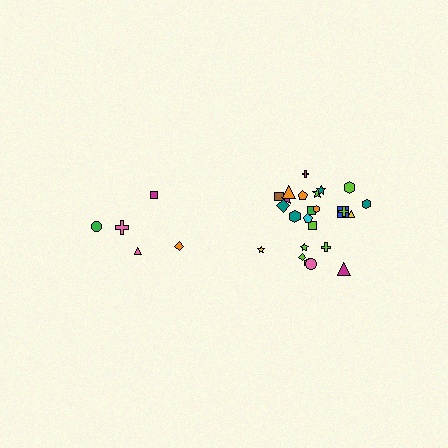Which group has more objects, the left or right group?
The right group.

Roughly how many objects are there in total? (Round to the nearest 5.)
Roughly 30 objects in total.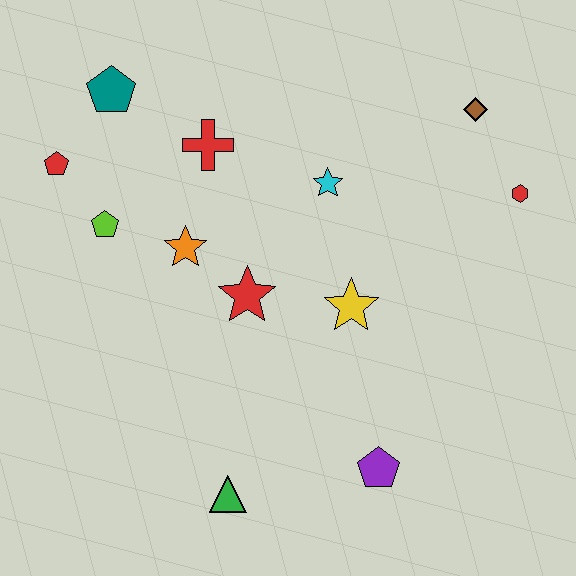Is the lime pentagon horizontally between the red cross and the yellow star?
No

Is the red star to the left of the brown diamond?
Yes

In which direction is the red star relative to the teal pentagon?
The red star is below the teal pentagon.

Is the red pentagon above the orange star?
Yes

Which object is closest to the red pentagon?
The lime pentagon is closest to the red pentagon.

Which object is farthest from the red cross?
The purple pentagon is farthest from the red cross.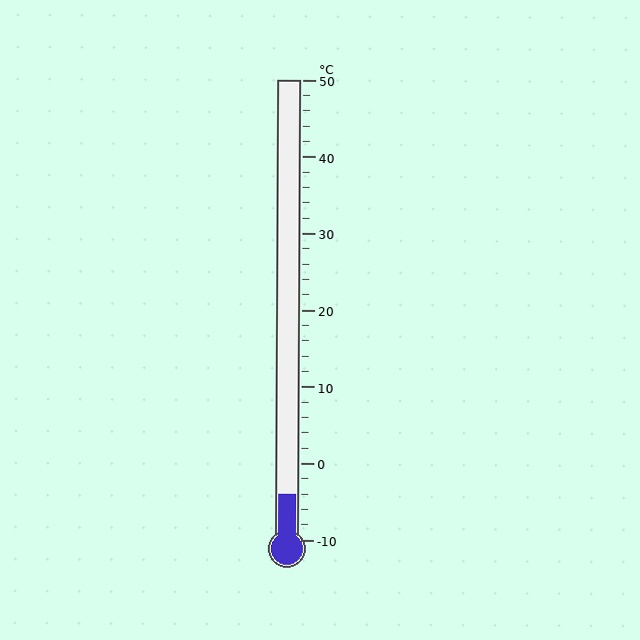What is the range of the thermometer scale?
The thermometer scale ranges from -10°C to 50°C.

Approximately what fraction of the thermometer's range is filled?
The thermometer is filled to approximately 10% of its range.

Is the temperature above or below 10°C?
The temperature is below 10°C.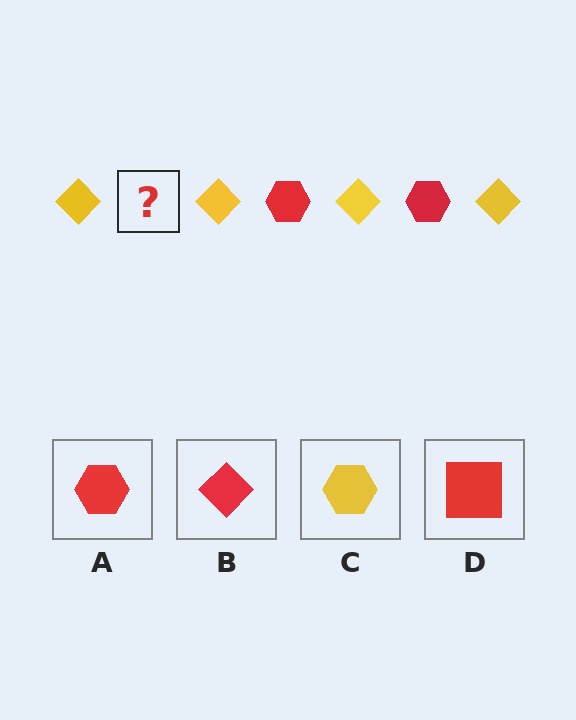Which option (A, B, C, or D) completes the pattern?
A.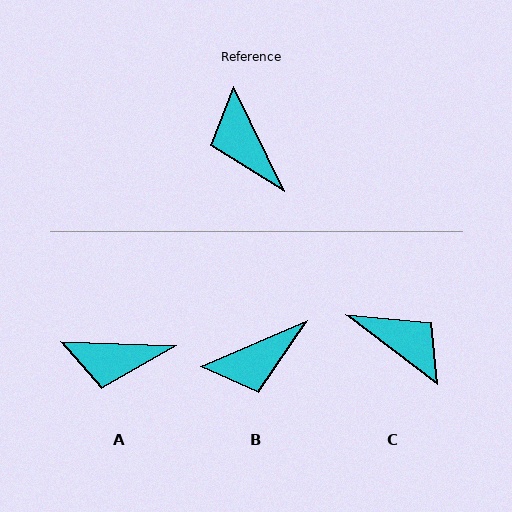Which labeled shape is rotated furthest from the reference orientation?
C, about 153 degrees away.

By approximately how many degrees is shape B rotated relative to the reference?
Approximately 87 degrees counter-clockwise.